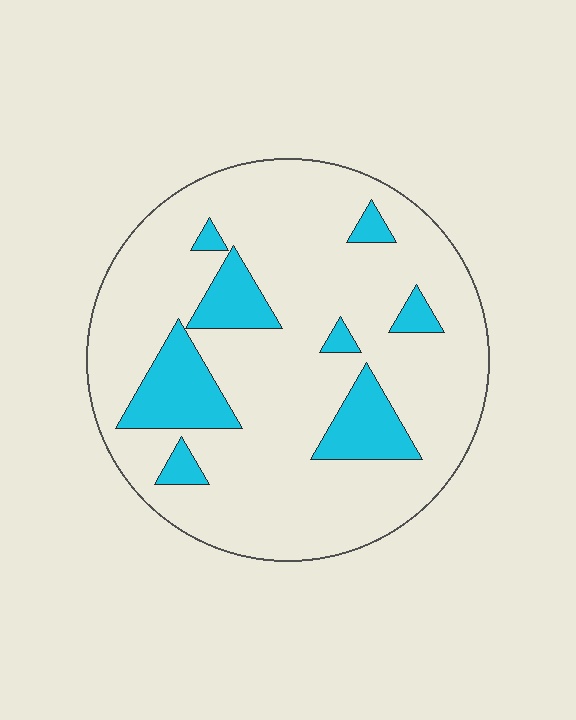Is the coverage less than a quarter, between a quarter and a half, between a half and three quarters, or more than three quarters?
Less than a quarter.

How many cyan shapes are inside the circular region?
8.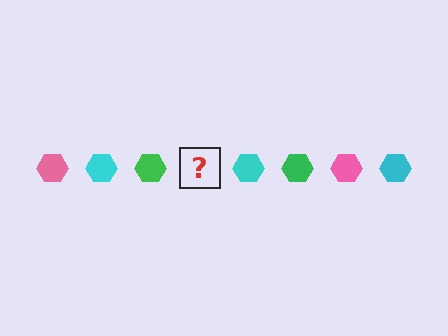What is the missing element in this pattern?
The missing element is a pink hexagon.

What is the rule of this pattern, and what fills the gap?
The rule is that the pattern cycles through pink, cyan, green hexagons. The gap should be filled with a pink hexagon.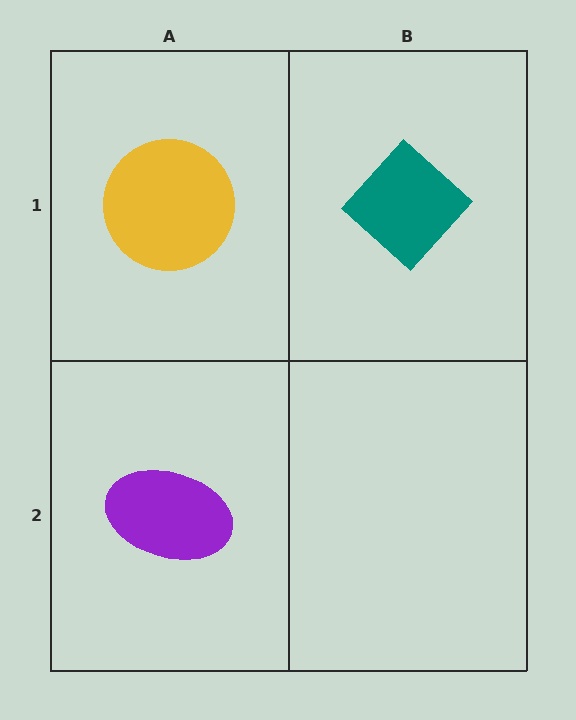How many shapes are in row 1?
2 shapes.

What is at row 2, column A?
A purple ellipse.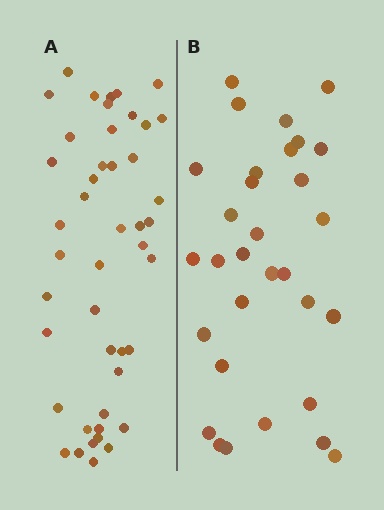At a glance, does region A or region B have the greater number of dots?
Region A (the left region) has more dots.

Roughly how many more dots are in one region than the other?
Region A has approximately 15 more dots than region B.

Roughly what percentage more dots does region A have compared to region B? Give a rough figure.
About 45% more.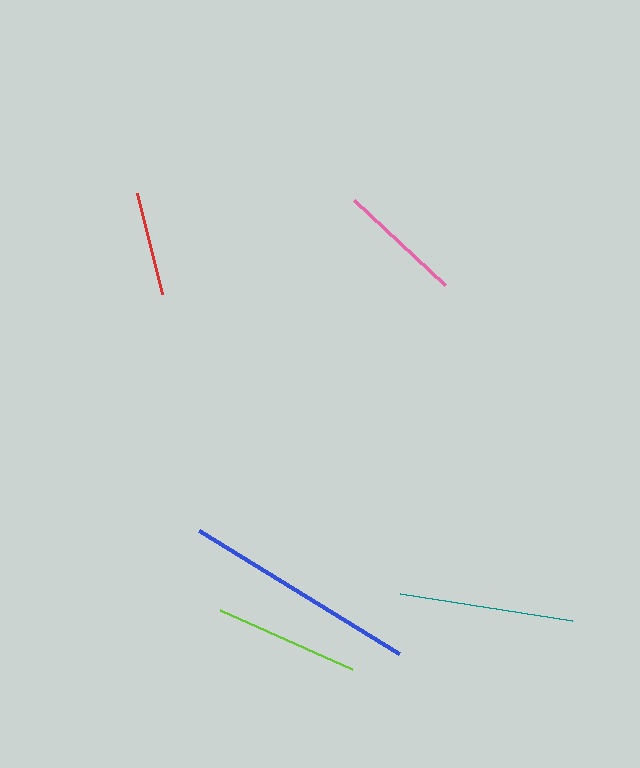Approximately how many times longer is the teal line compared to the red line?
The teal line is approximately 1.7 times the length of the red line.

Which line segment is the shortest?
The red line is the shortest at approximately 104 pixels.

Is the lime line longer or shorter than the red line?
The lime line is longer than the red line.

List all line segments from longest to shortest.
From longest to shortest: blue, teal, lime, pink, red.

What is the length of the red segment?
The red segment is approximately 104 pixels long.